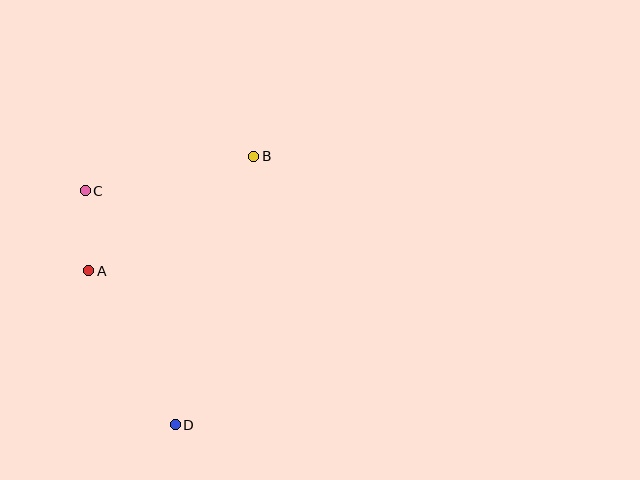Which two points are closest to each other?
Points A and C are closest to each other.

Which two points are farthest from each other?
Points B and D are farthest from each other.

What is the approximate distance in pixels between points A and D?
The distance between A and D is approximately 177 pixels.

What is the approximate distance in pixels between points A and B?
The distance between A and B is approximately 201 pixels.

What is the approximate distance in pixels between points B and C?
The distance between B and C is approximately 172 pixels.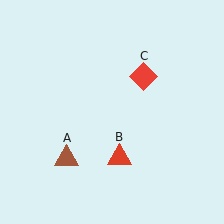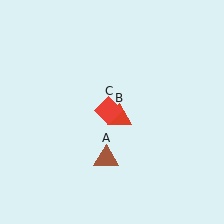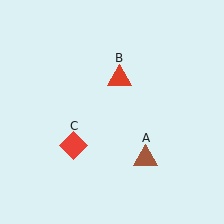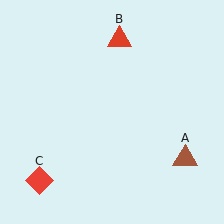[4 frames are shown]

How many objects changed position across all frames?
3 objects changed position: brown triangle (object A), red triangle (object B), red diamond (object C).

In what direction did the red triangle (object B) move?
The red triangle (object B) moved up.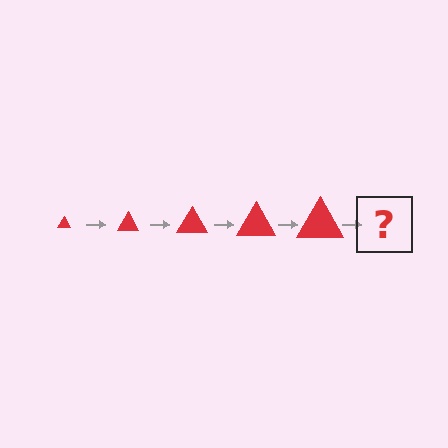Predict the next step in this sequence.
The next step is a red triangle, larger than the previous one.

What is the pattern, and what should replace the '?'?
The pattern is that the triangle gets progressively larger each step. The '?' should be a red triangle, larger than the previous one.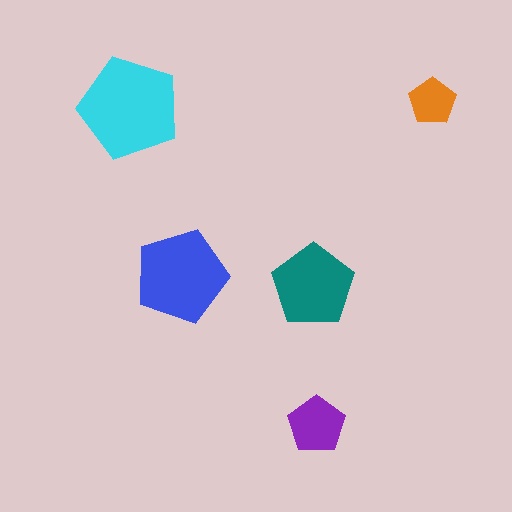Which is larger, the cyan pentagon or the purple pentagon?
The cyan one.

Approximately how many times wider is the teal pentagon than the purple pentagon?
About 1.5 times wider.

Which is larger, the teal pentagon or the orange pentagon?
The teal one.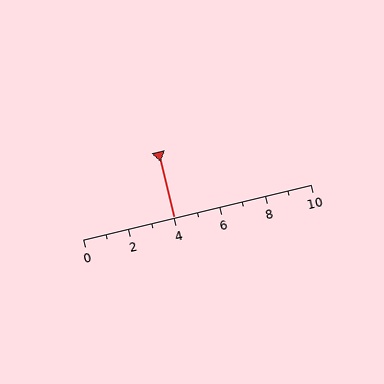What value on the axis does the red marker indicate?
The marker indicates approximately 4.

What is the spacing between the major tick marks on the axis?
The major ticks are spaced 2 apart.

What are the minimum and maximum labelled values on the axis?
The axis runs from 0 to 10.